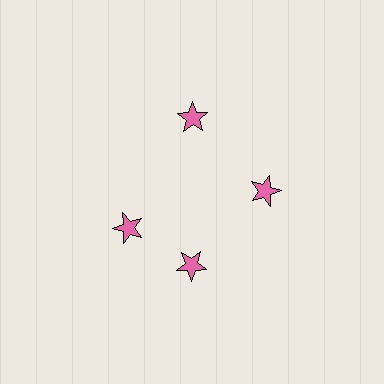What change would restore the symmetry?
The symmetry would be restored by rotating it back into even spacing with its neighbors so that all 4 stars sit at equal angles and equal distance from the center.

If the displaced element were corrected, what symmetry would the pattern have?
It would have 4-fold rotational symmetry — the pattern would map onto itself every 90 degrees.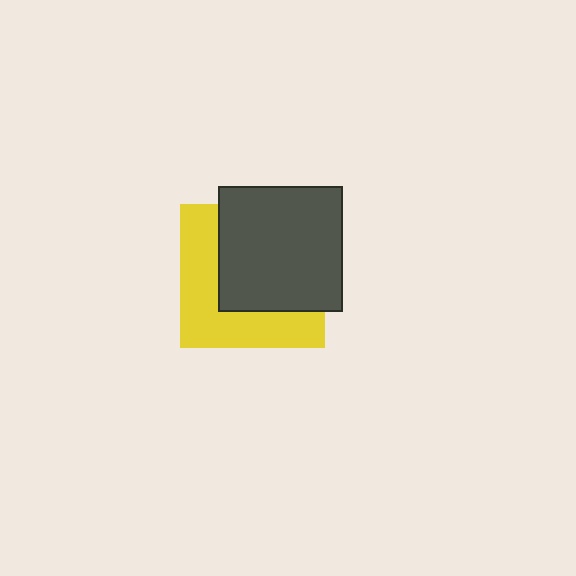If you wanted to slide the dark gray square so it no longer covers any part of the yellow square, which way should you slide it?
Slide it toward the upper-right — that is the most direct way to separate the two shapes.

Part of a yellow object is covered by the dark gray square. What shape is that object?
It is a square.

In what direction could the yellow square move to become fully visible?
The yellow square could move toward the lower-left. That would shift it out from behind the dark gray square entirely.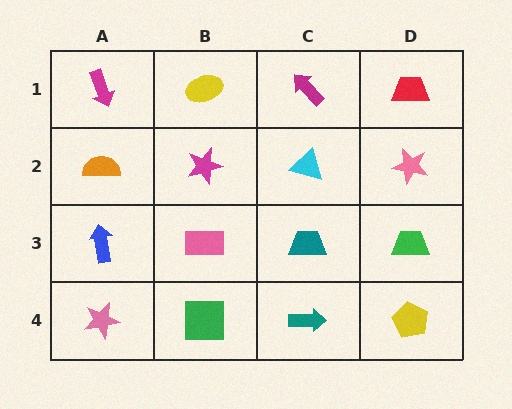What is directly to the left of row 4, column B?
A pink star.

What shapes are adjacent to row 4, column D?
A green trapezoid (row 3, column D), a teal arrow (row 4, column C).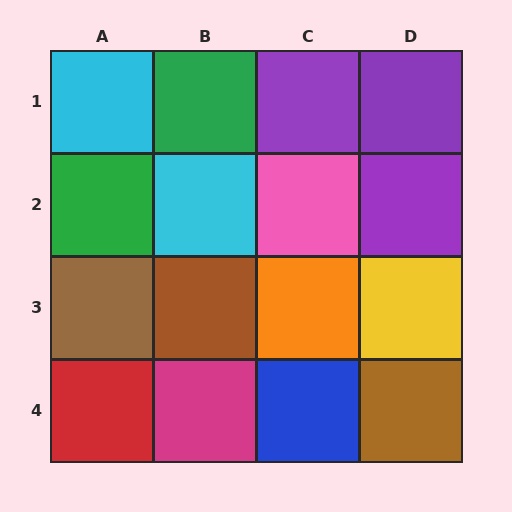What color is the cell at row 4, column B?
Magenta.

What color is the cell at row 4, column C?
Blue.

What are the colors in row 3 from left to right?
Brown, brown, orange, yellow.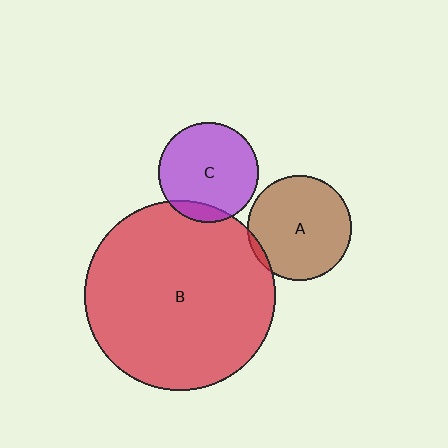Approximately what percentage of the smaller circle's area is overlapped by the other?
Approximately 5%.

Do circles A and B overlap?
Yes.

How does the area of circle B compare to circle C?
Approximately 3.6 times.